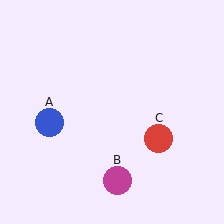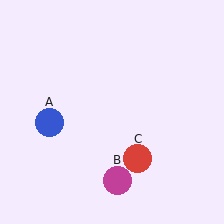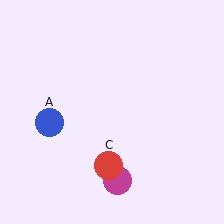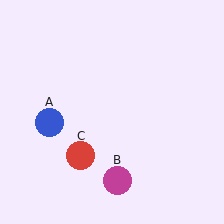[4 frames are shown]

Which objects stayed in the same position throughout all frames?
Blue circle (object A) and magenta circle (object B) remained stationary.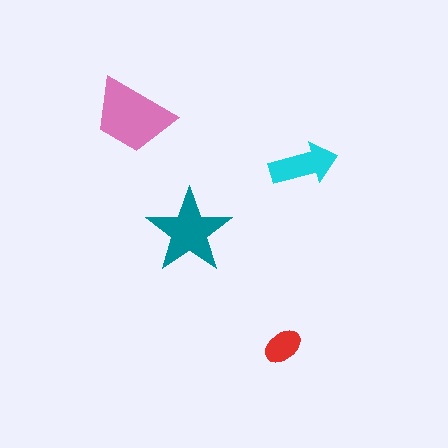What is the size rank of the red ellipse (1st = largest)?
4th.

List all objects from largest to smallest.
The pink trapezoid, the teal star, the cyan arrow, the red ellipse.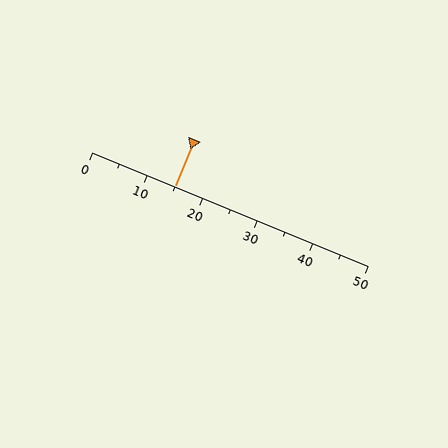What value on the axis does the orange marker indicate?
The marker indicates approximately 15.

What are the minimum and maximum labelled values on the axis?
The axis runs from 0 to 50.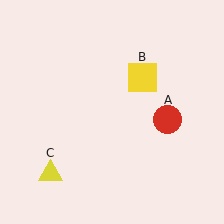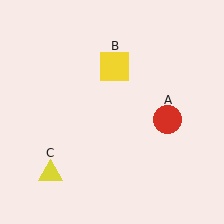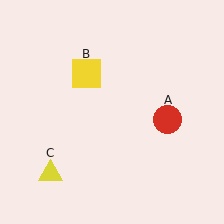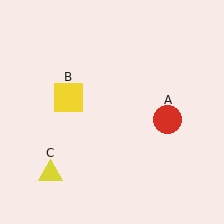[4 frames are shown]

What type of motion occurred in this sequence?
The yellow square (object B) rotated counterclockwise around the center of the scene.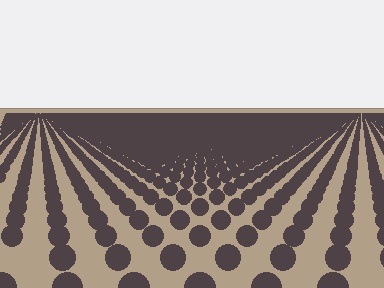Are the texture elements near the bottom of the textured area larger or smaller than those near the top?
Larger. Near the bottom, elements are closer to the viewer and appear at a bigger on-screen size.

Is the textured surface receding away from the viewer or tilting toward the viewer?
The surface is receding away from the viewer. Texture elements get smaller and denser toward the top.